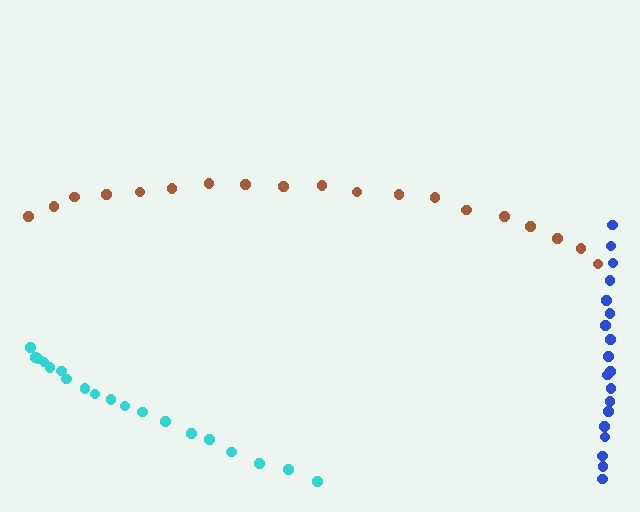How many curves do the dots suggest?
There are 3 distinct paths.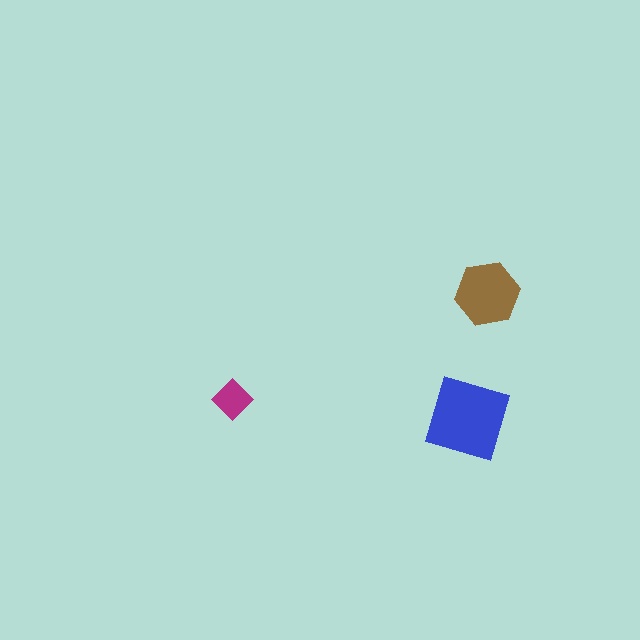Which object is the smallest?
The magenta diamond.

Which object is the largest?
The blue square.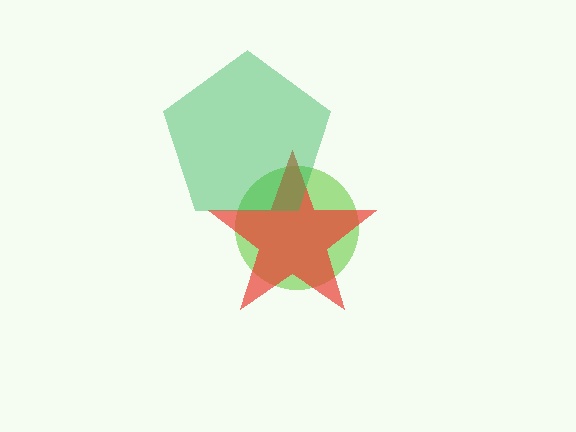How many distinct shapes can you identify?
There are 3 distinct shapes: a lime circle, a red star, a green pentagon.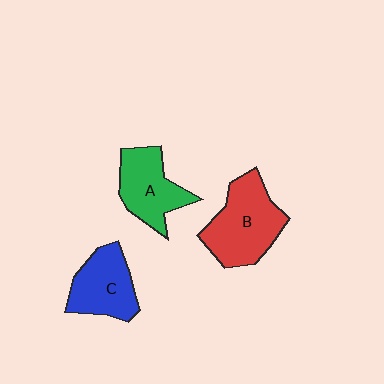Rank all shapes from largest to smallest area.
From largest to smallest: B (red), A (green), C (blue).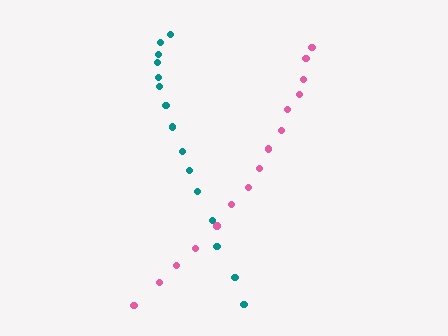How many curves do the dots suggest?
There are 2 distinct paths.